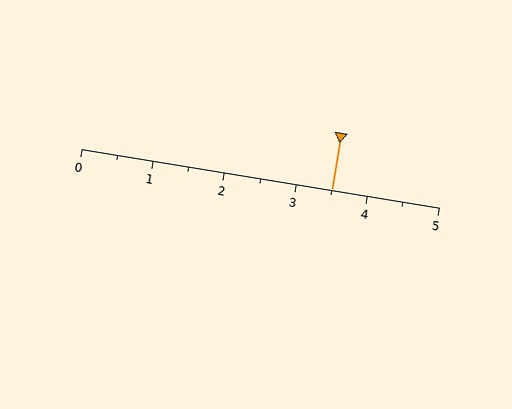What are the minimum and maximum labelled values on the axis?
The axis runs from 0 to 5.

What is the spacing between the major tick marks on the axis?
The major ticks are spaced 1 apart.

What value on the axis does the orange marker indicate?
The marker indicates approximately 3.5.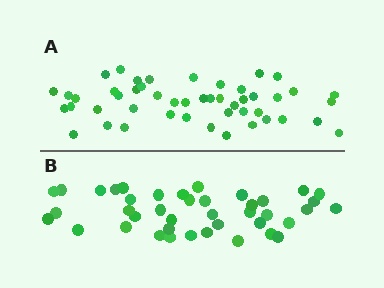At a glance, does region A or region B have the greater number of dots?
Region A (the top region) has more dots.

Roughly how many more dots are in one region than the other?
Region A has roughly 8 or so more dots than region B.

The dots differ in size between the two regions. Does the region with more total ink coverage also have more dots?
No. Region B has more total ink coverage because its dots are larger, but region A actually contains more individual dots. Total area can be misleading — the number of items is what matters here.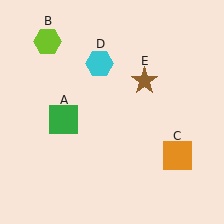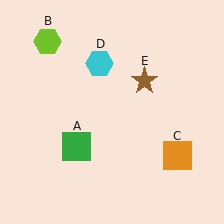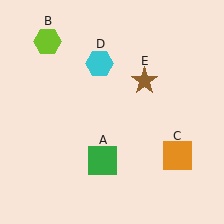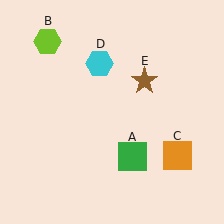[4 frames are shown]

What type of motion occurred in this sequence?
The green square (object A) rotated counterclockwise around the center of the scene.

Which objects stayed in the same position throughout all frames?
Lime hexagon (object B) and orange square (object C) and cyan hexagon (object D) and brown star (object E) remained stationary.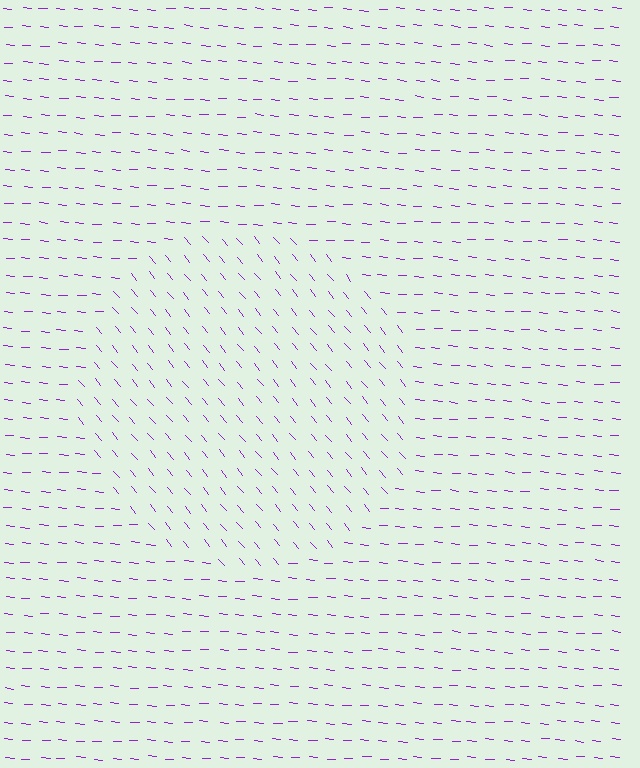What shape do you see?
I see a circle.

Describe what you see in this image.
The image is filled with small purple line segments. A circle region in the image has lines oriented differently from the surrounding lines, creating a visible texture boundary.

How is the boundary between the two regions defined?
The boundary is defined purely by a change in line orientation (approximately 45 degrees difference). All lines are the same color and thickness.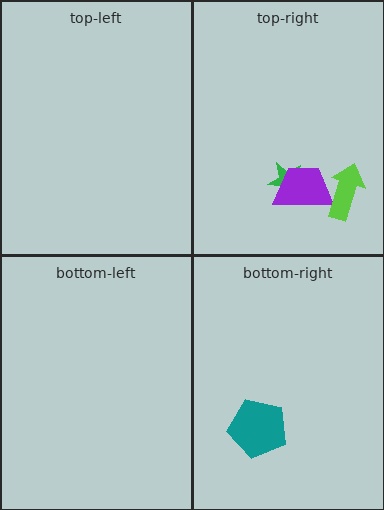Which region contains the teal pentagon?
The bottom-right region.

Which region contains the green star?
The top-right region.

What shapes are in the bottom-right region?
The teal pentagon.